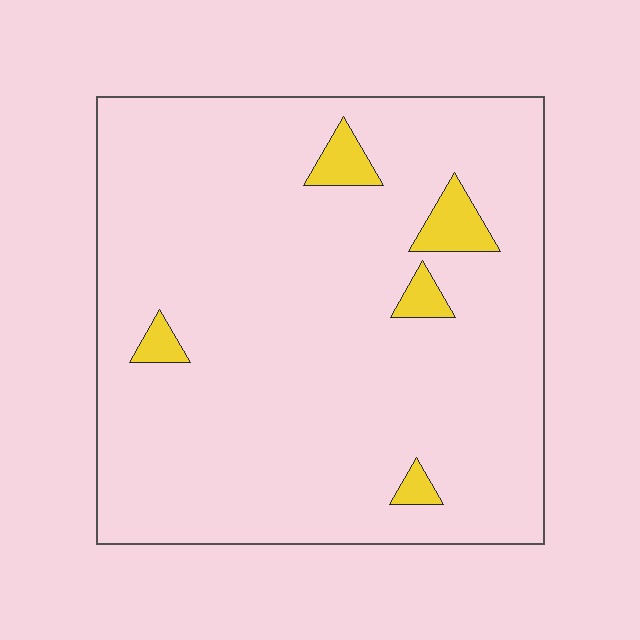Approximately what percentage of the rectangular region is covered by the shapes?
Approximately 5%.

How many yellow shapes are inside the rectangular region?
5.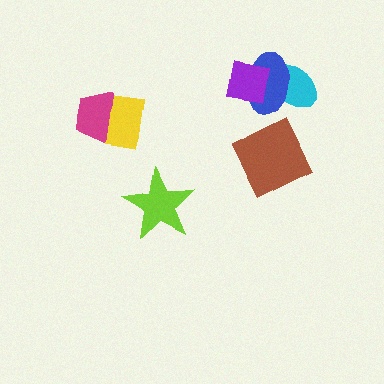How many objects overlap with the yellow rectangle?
1 object overlaps with the yellow rectangle.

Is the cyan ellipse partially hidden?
Yes, it is partially covered by another shape.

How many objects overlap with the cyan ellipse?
2 objects overlap with the cyan ellipse.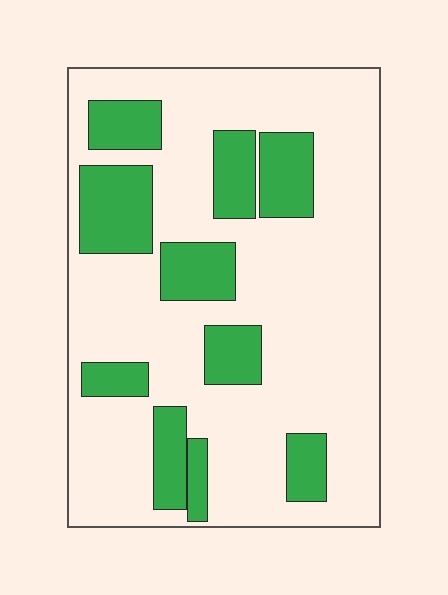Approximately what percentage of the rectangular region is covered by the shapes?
Approximately 25%.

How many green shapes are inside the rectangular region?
10.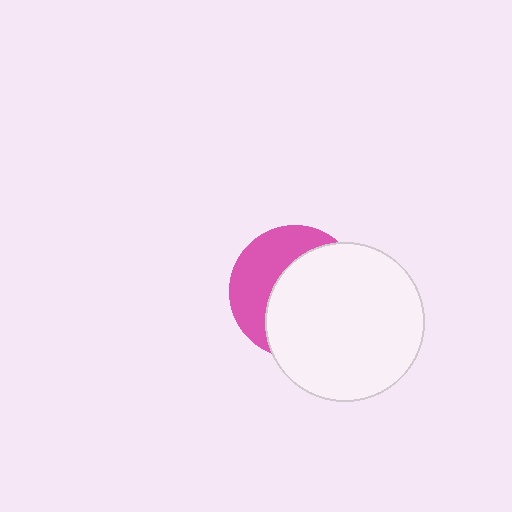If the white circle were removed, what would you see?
You would see the complete pink circle.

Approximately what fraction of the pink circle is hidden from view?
Roughly 61% of the pink circle is hidden behind the white circle.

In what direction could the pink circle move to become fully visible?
The pink circle could move left. That would shift it out from behind the white circle entirely.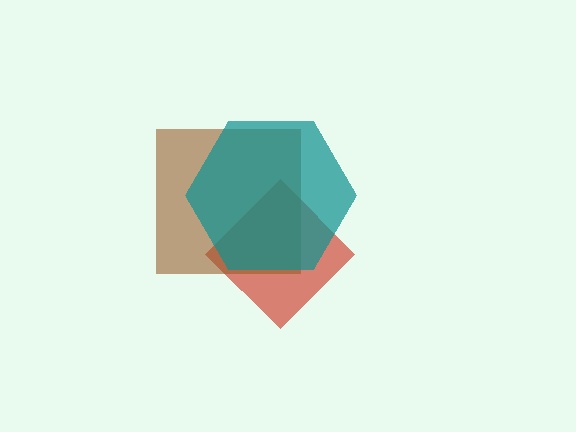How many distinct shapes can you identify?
There are 3 distinct shapes: a red diamond, a brown square, a teal hexagon.